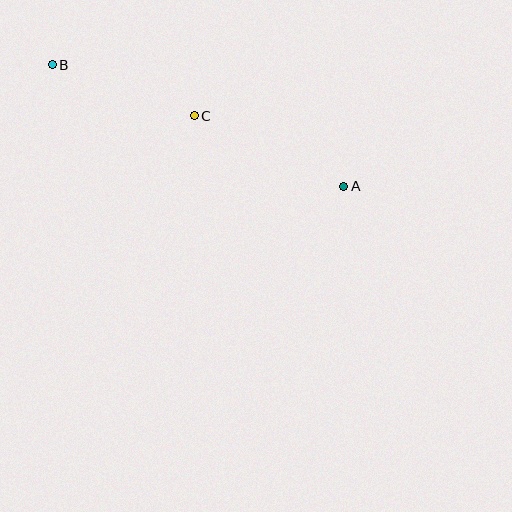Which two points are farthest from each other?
Points A and B are farthest from each other.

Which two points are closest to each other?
Points B and C are closest to each other.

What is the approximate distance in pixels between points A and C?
The distance between A and C is approximately 165 pixels.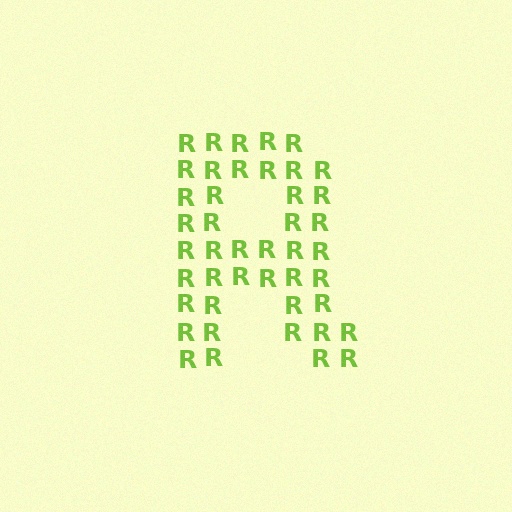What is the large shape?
The large shape is the letter R.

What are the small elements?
The small elements are letter R's.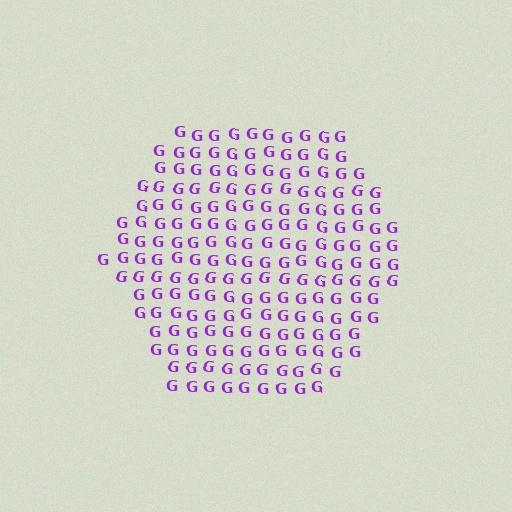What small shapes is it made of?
It is made of small letter G's.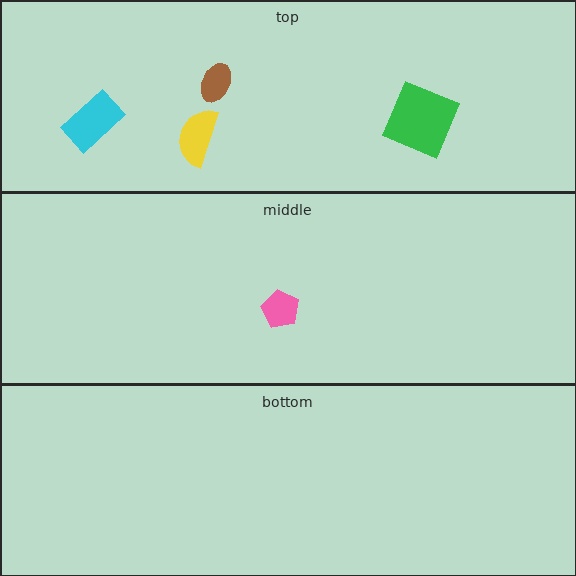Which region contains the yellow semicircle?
The top region.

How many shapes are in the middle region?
1.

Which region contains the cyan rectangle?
The top region.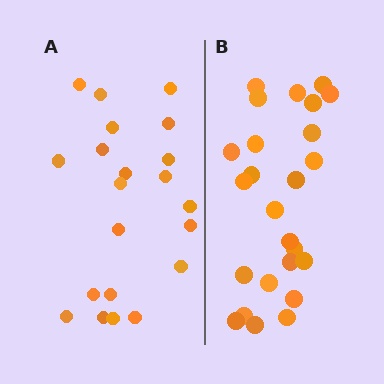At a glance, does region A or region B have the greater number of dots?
Region B (the right region) has more dots.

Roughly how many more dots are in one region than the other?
Region B has about 4 more dots than region A.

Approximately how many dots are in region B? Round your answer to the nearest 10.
About 20 dots. (The exact count is 25, which rounds to 20.)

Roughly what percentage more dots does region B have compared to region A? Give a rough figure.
About 20% more.